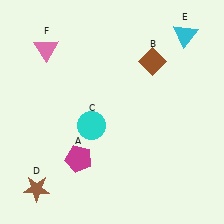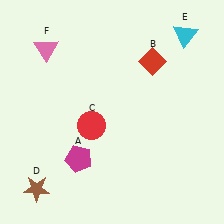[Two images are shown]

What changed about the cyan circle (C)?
In Image 1, C is cyan. In Image 2, it changed to red.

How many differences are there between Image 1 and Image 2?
There are 2 differences between the two images.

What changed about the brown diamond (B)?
In Image 1, B is brown. In Image 2, it changed to red.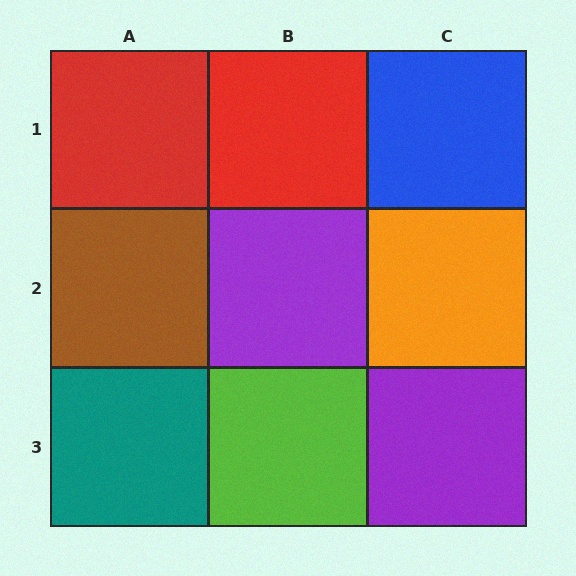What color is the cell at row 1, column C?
Blue.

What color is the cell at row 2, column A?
Brown.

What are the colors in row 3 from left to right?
Teal, lime, purple.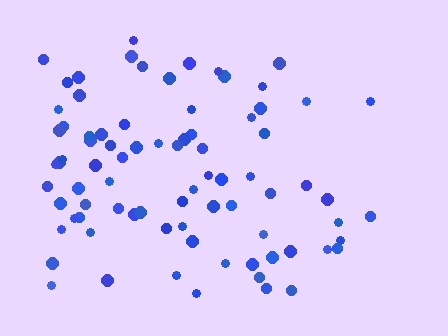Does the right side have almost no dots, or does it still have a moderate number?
Still a moderate number, just noticeably fewer than the left.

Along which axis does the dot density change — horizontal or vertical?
Horizontal.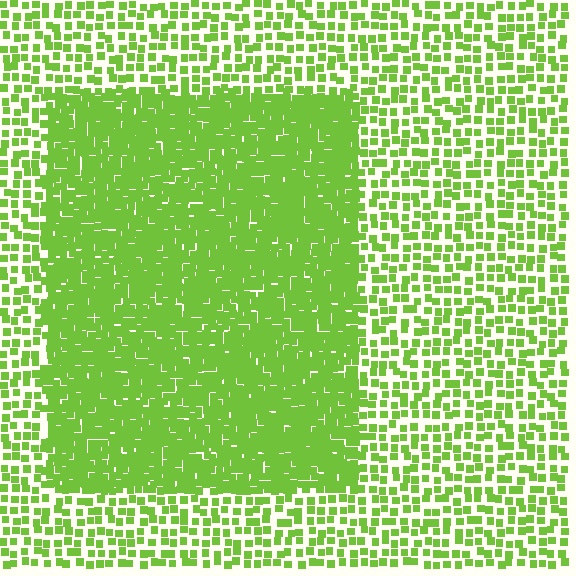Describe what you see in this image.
The image contains small lime elements arranged at two different densities. A rectangle-shaped region is visible where the elements are more densely packed than the surrounding area.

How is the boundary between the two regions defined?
The boundary is defined by a change in element density (approximately 2.4x ratio). All elements are the same color, size, and shape.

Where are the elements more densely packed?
The elements are more densely packed inside the rectangle boundary.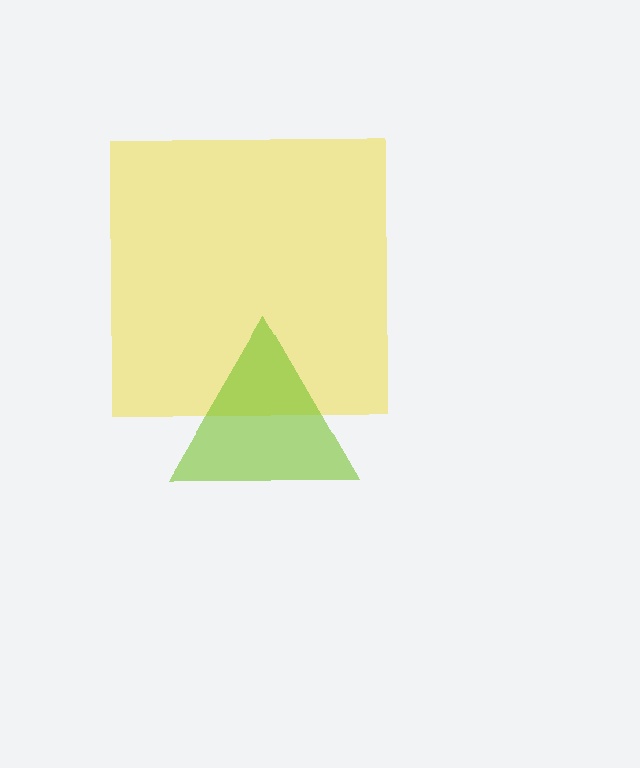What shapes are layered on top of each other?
The layered shapes are: a yellow square, a lime triangle.